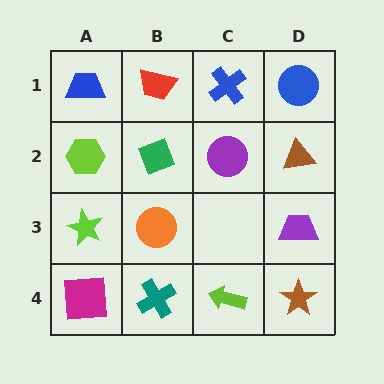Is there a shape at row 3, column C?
No, that cell is empty.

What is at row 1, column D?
A blue circle.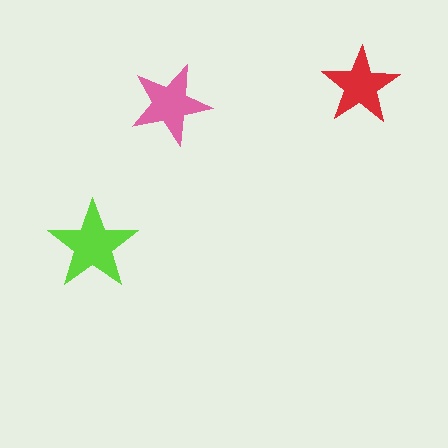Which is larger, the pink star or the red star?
The pink one.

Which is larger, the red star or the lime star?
The lime one.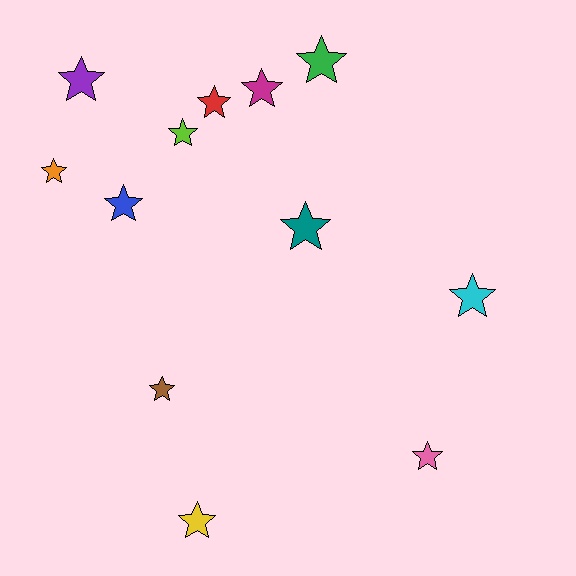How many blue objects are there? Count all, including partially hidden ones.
There is 1 blue object.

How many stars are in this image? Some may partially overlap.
There are 12 stars.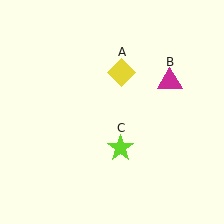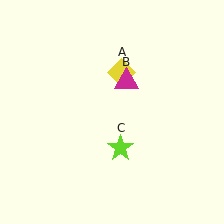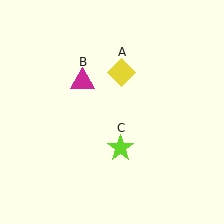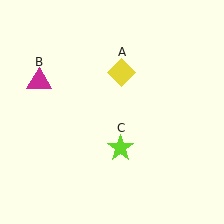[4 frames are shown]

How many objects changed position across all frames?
1 object changed position: magenta triangle (object B).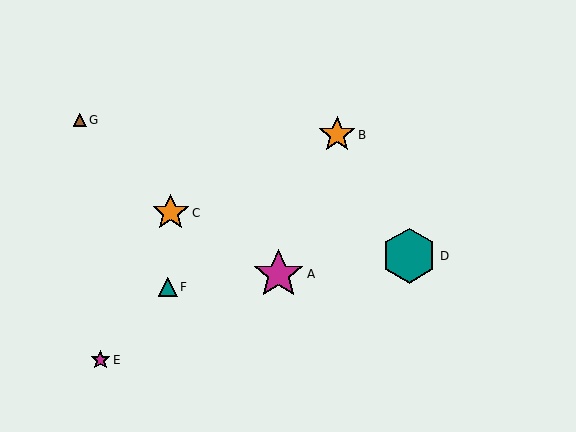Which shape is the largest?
The teal hexagon (labeled D) is the largest.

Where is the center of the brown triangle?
The center of the brown triangle is at (80, 120).